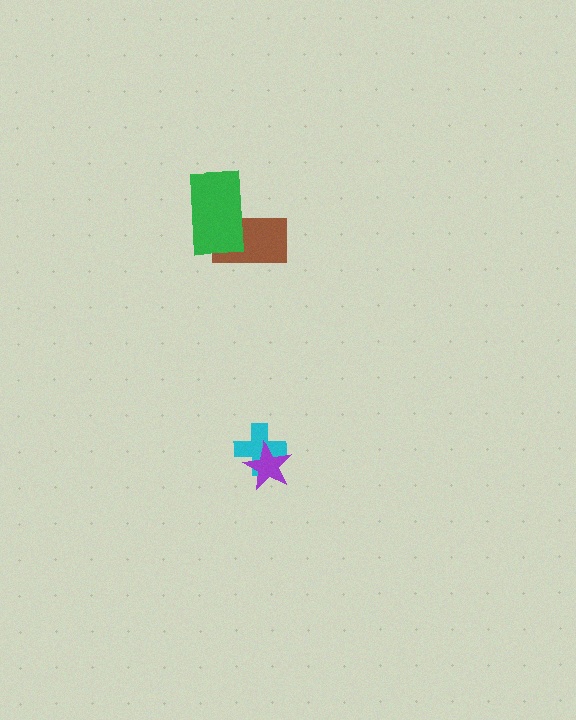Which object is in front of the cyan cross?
The purple star is in front of the cyan cross.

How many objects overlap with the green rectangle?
1 object overlaps with the green rectangle.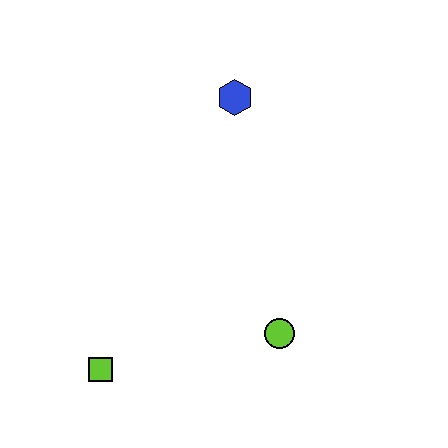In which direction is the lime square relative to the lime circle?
The lime square is to the left of the lime circle.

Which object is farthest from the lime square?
The blue hexagon is farthest from the lime square.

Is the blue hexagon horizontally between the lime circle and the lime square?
Yes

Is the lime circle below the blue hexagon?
Yes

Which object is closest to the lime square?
The lime circle is closest to the lime square.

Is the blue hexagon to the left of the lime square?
No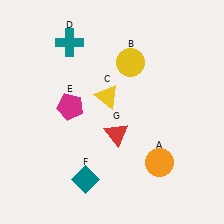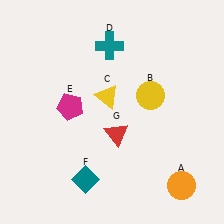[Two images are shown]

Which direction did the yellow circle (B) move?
The yellow circle (B) moved down.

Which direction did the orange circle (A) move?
The orange circle (A) moved down.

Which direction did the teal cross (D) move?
The teal cross (D) moved right.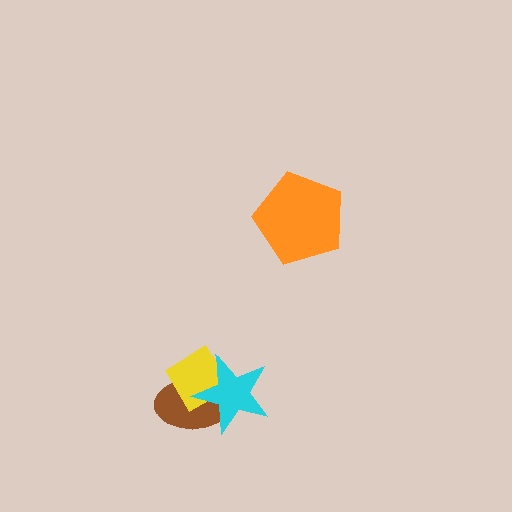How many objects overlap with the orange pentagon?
0 objects overlap with the orange pentagon.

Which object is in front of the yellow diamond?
The cyan star is in front of the yellow diamond.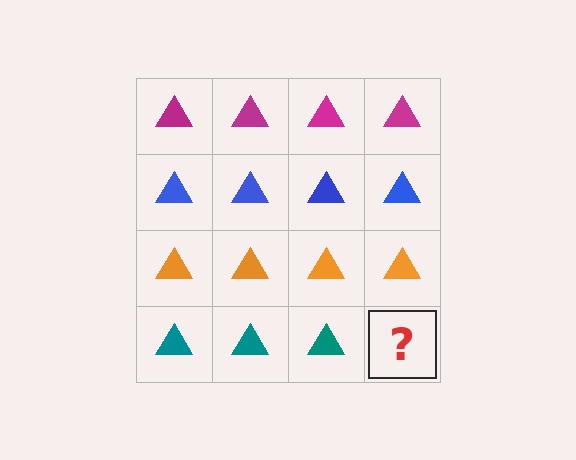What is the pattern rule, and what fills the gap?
The rule is that each row has a consistent color. The gap should be filled with a teal triangle.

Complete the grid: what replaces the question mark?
The question mark should be replaced with a teal triangle.